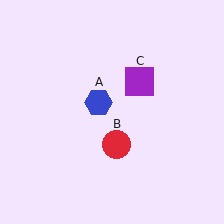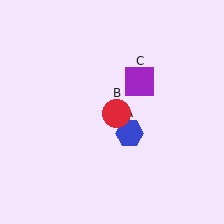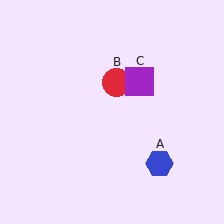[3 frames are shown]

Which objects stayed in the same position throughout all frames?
Purple square (object C) remained stationary.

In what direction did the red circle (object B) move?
The red circle (object B) moved up.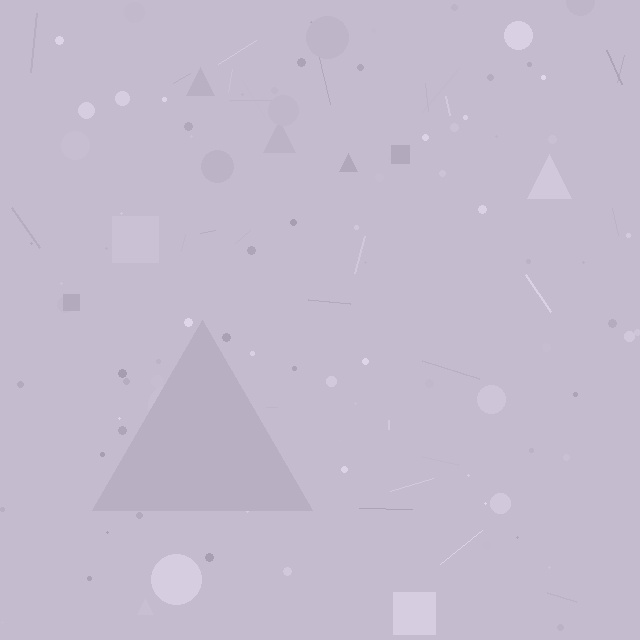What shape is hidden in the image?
A triangle is hidden in the image.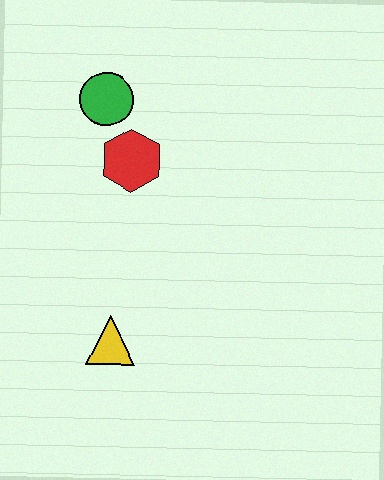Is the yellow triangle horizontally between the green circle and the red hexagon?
Yes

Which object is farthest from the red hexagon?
The yellow triangle is farthest from the red hexagon.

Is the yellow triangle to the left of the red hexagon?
Yes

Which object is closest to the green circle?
The red hexagon is closest to the green circle.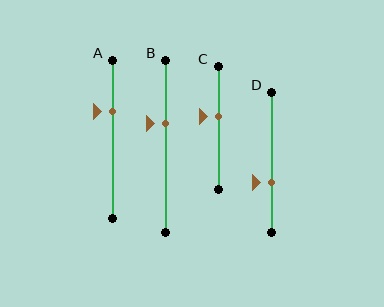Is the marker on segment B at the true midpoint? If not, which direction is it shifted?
No, the marker on segment B is shifted upward by about 13% of the segment length.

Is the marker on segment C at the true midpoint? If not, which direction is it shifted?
No, the marker on segment C is shifted upward by about 9% of the segment length.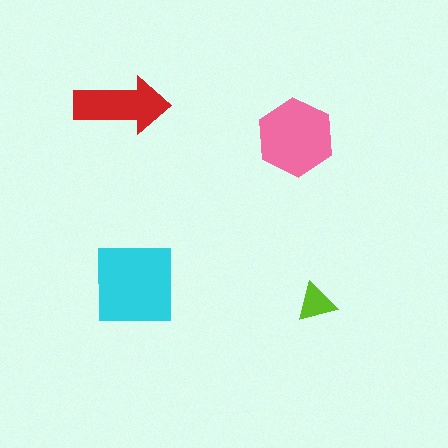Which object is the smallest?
The lime triangle.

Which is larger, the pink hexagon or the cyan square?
The cyan square.